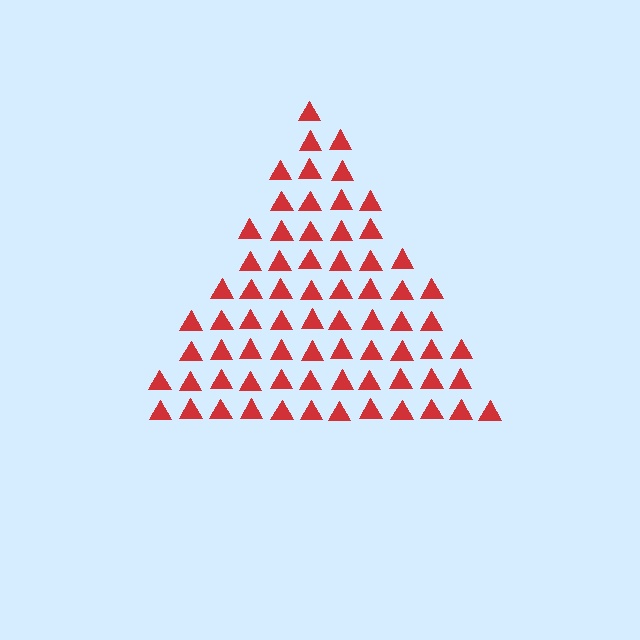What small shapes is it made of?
It is made of small triangles.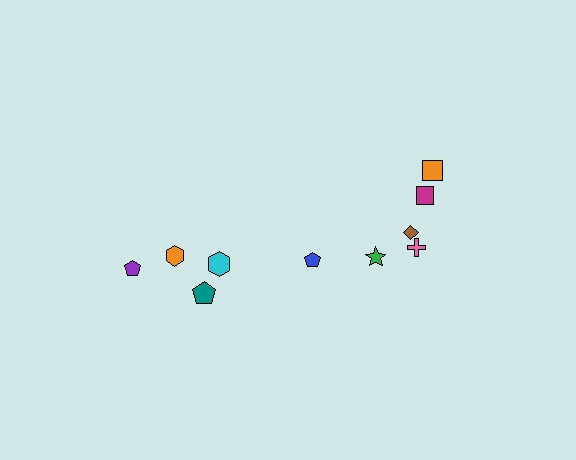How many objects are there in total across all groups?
There are 10 objects.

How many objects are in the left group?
There are 4 objects.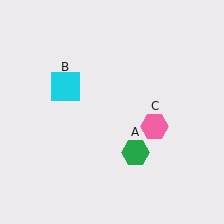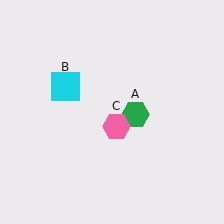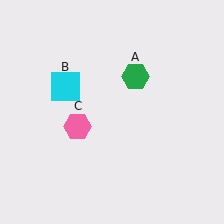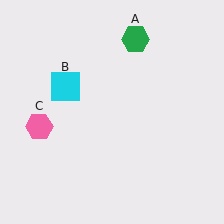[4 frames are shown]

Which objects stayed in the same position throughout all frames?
Cyan square (object B) remained stationary.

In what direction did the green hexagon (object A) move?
The green hexagon (object A) moved up.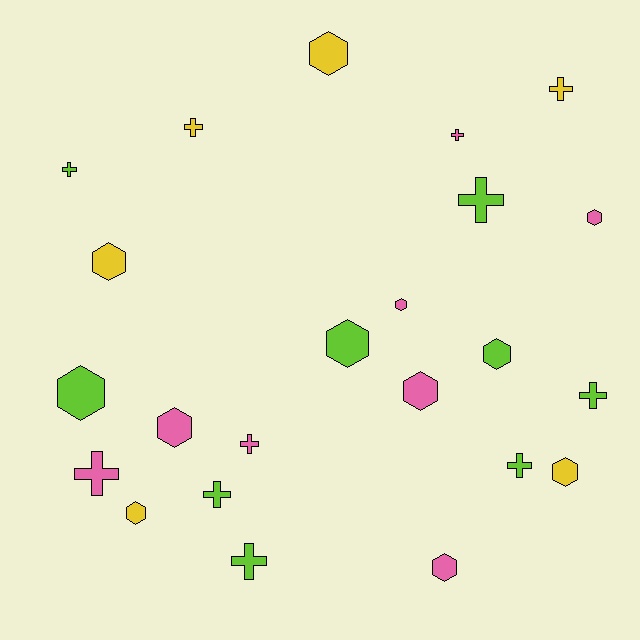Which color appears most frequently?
Lime, with 9 objects.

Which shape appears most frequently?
Hexagon, with 12 objects.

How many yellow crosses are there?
There are 2 yellow crosses.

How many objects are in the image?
There are 23 objects.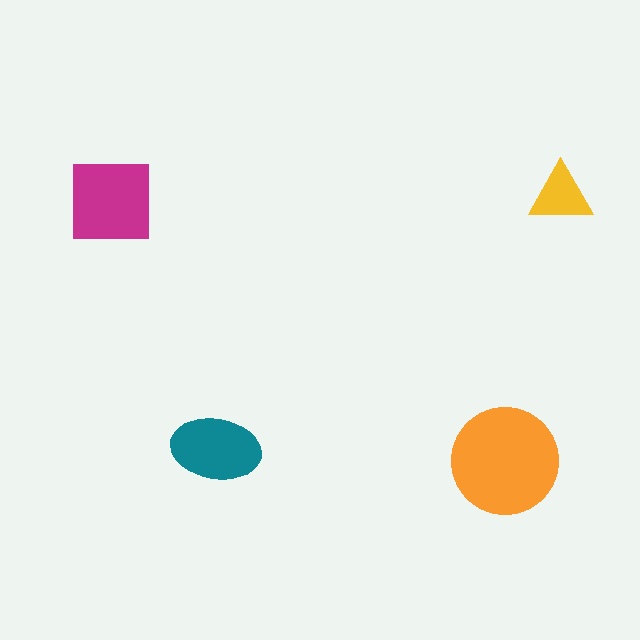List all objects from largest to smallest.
The orange circle, the magenta square, the teal ellipse, the yellow triangle.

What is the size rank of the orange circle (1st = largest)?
1st.